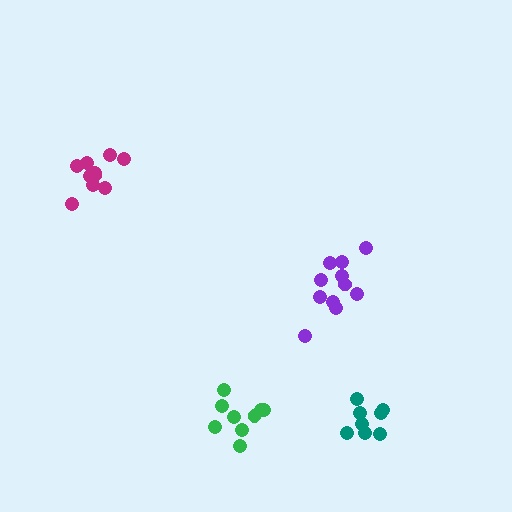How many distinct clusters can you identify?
There are 4 distinct clusters.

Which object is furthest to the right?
The teal cluster is rightmost.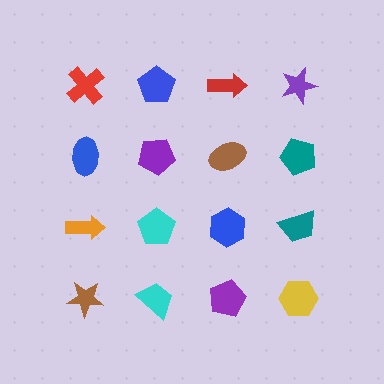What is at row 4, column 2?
A cyan trapezoid.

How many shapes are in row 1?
4 shapes.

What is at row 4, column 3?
A purple pentagon.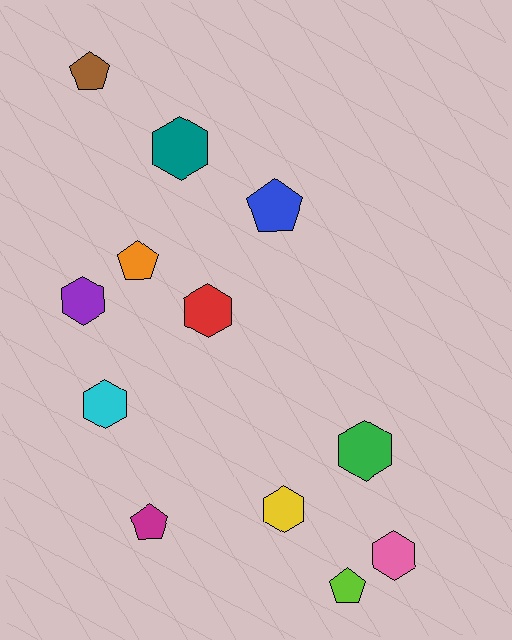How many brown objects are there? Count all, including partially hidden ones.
There is 1 brown object.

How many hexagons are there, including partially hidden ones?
There are 7 hexagons.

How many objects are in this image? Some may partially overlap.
There are 12 objects.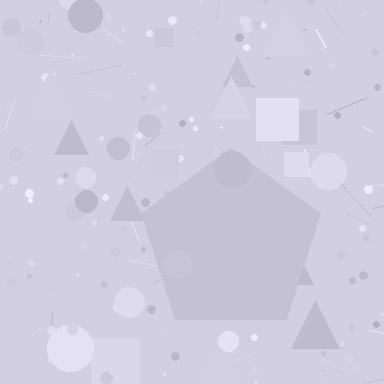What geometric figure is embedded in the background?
A pentagon is embedded in the background.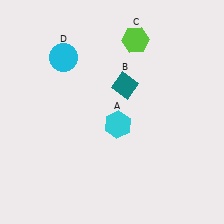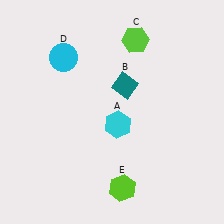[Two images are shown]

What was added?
A lime hexagon (E) was added in Image 2.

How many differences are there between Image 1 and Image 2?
There is 1 difference between the two images.